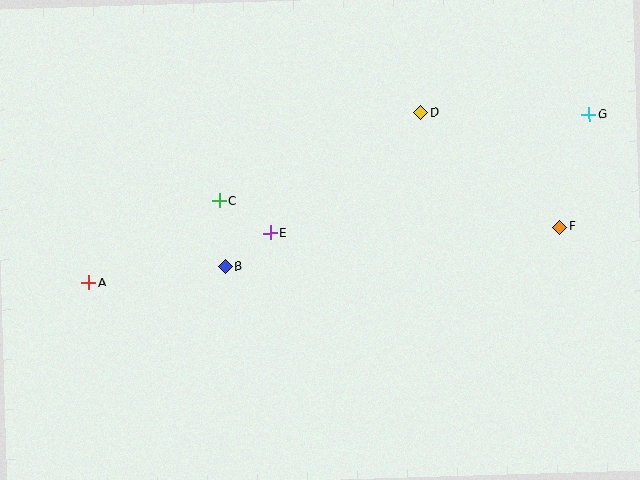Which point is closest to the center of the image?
Point E at (270, 233) is closest to the center.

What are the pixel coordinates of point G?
Point G is at (589, 114).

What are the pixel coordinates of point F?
Point F is at (559, 227).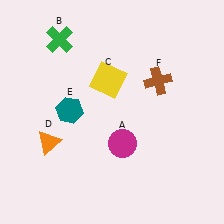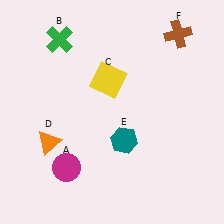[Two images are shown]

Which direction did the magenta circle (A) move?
The magenta circle (A) moved left.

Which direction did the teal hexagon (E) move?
The teal hexagon (E) moved right.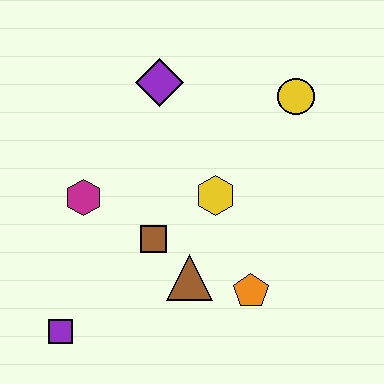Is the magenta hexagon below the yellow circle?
Yes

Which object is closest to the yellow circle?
The yellow hexagon is closest to the yellow circle.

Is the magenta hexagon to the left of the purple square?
No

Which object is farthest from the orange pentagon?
The purple diamond is farthest from the orange pentagon.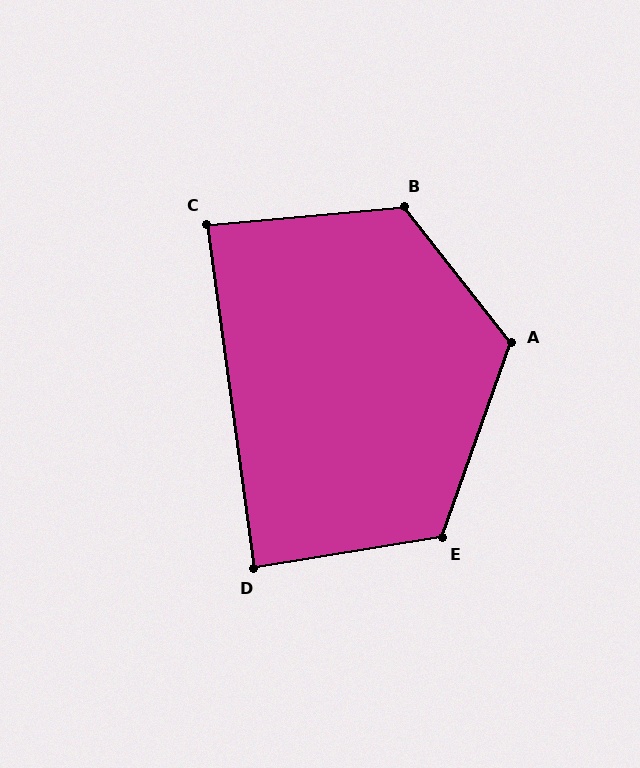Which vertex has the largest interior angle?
B, at approximately 123 degrees.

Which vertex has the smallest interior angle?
C, at approximately 87 degrees.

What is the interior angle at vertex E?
Approximately 119 degrees (obtuse).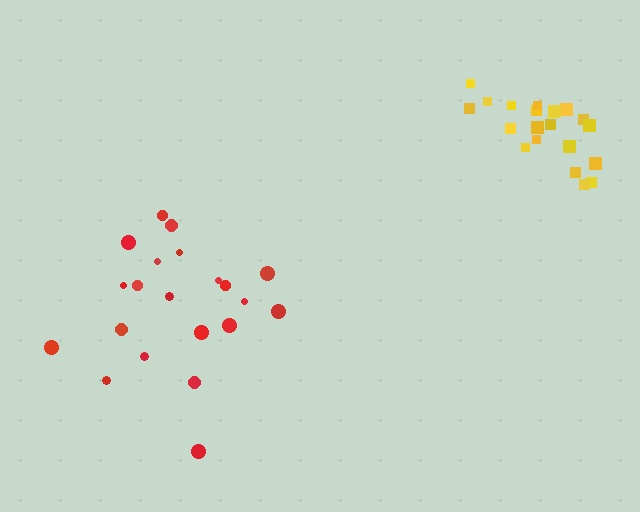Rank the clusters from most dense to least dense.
yellow, red.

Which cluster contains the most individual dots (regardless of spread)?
Red (21).